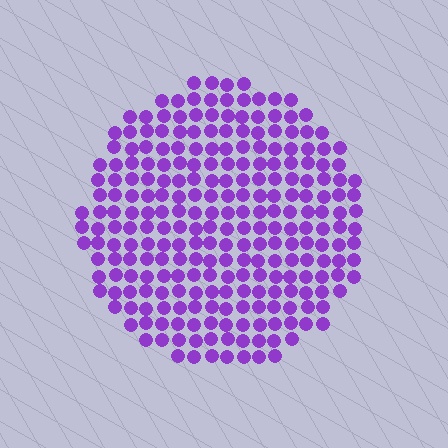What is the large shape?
The large shape is a circle.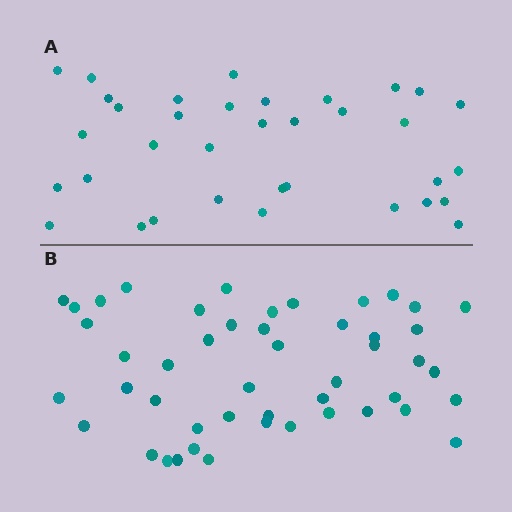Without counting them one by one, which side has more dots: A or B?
Region B (the bottom region) has more dots.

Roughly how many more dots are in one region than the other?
Region B has approximately 15 more dots than region A.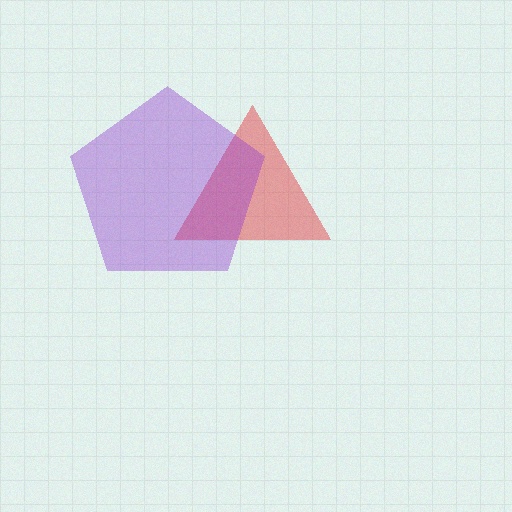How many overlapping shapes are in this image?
There are 2 overlapping shapes in the image.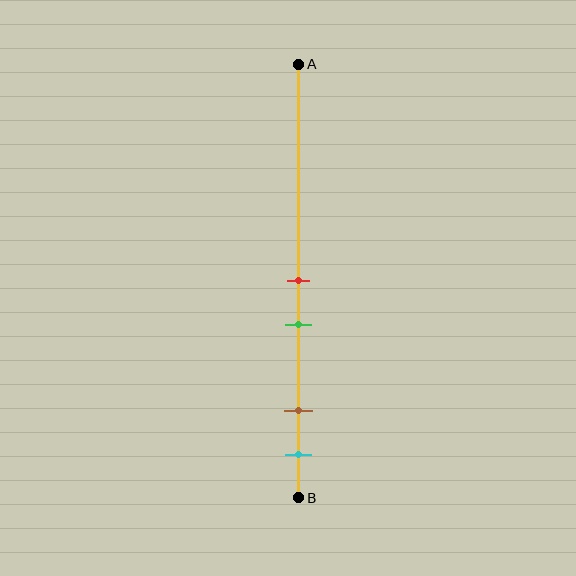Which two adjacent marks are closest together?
The red and green marks are the closest adjacent pair.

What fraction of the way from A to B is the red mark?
The red mark is approximately 50% (0.5) of the way from A to B.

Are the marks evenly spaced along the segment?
No, the marks are not evenly spaced.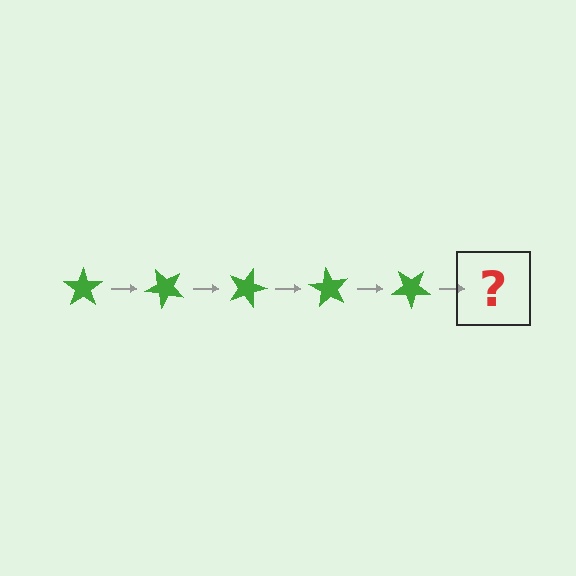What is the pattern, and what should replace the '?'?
The pattern is that the star rotates 45 degrees each step. The '?' should be a green star rotated 225 degrees.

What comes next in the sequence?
The next element should be a green star rotated 225 degrees.